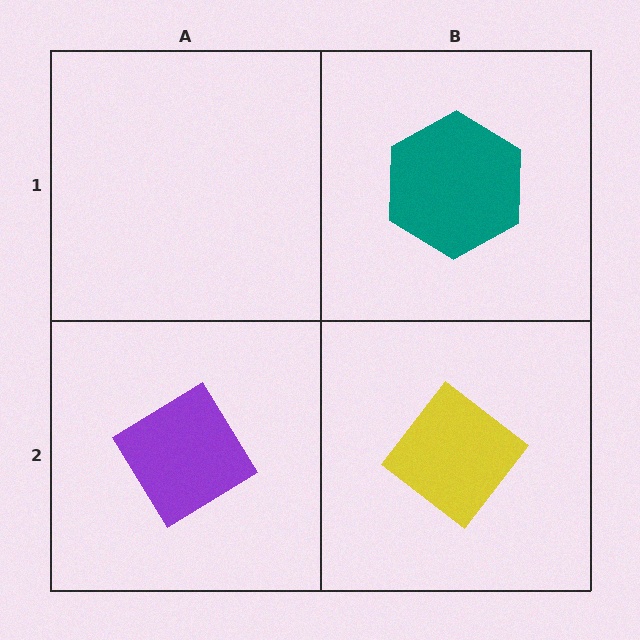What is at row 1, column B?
A teal hexagon.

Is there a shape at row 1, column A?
No, that cell is empty.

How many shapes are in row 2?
2 shapes.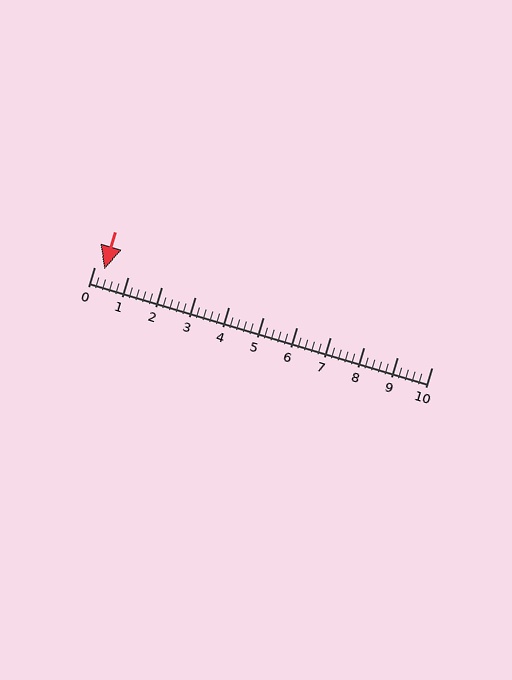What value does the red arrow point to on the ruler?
The red arrow points to approximately 0.3.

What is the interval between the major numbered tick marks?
The major tick marks are spaced 1 units apart.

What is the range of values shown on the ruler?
The ruler shows values from 0 to 10.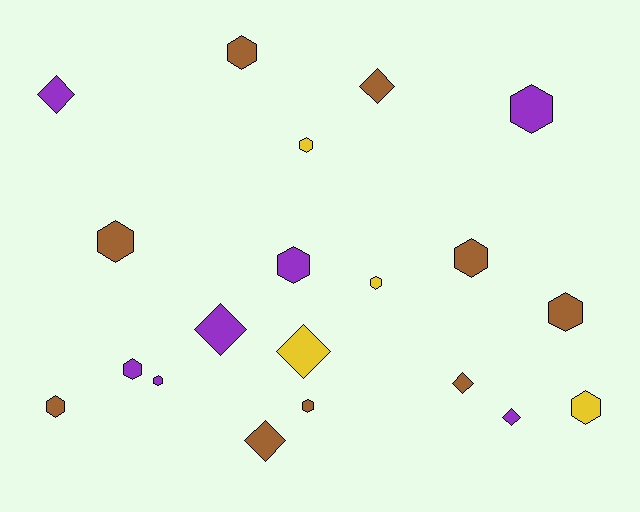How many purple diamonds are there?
There are 3 purple diamonds.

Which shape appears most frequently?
Hexagon, with 13 objects.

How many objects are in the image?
There are 20 objects.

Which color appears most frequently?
Brown, with 9 objects.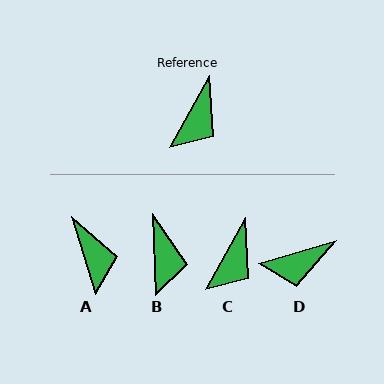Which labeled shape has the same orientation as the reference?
C.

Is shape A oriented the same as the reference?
No, it is off by about 46 degrees.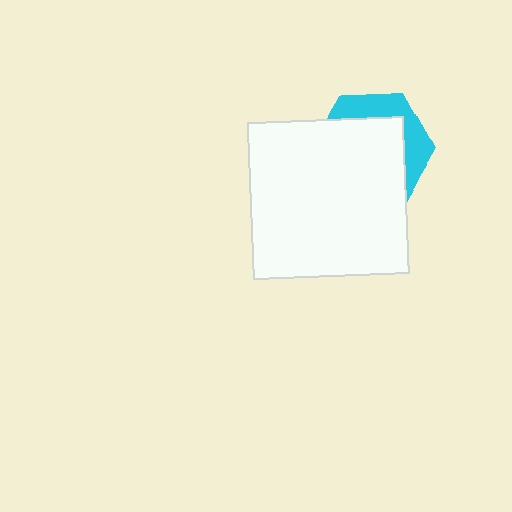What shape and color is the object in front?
The object in front is a white square.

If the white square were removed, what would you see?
You would see the complete cyan hexagon.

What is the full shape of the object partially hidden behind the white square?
The partially hidden object is a cyan hexagon.